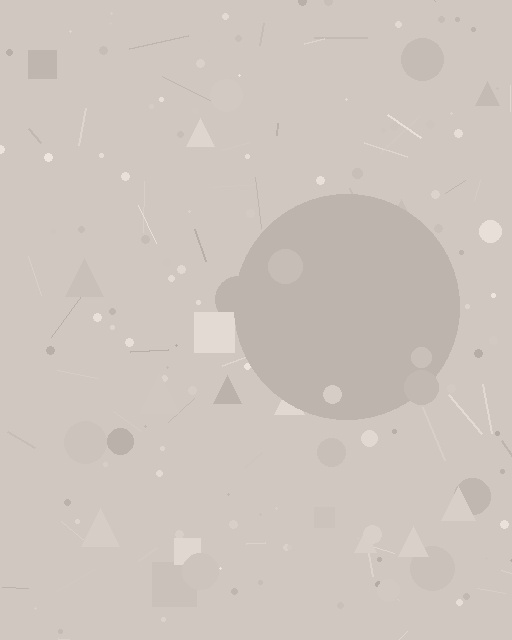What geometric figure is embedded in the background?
A circle is embedded in the background.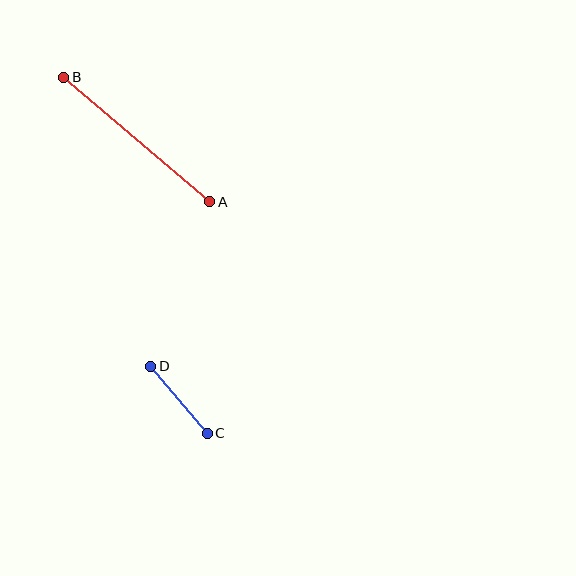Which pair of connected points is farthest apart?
Points A and B are farthest apart.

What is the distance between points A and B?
The distance is approximately 192 pixels.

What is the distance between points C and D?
The distance is approximately 88 pixels.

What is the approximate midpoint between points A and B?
The midpoint is at approximately (137, 140) pixels.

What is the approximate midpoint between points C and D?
The midpoint is at approximately (179, 400) pixels.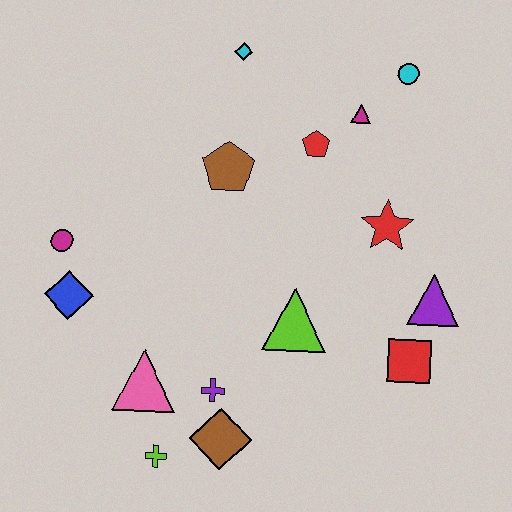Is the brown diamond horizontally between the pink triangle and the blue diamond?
No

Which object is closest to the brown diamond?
The purple cross is closest to the brown diamond.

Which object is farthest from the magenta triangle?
The lime cross is farthest from the magenta triangle.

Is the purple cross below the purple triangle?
Yes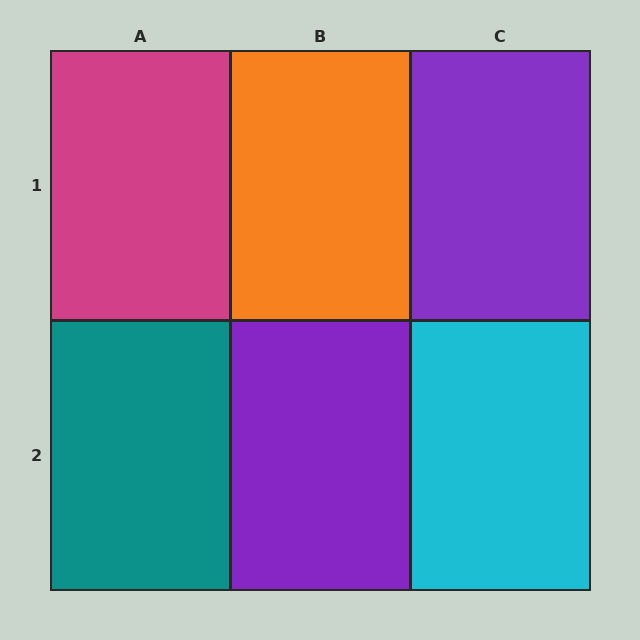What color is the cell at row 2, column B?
Purple.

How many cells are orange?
1 cell is orange.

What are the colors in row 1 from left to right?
Magenta, orange, purple.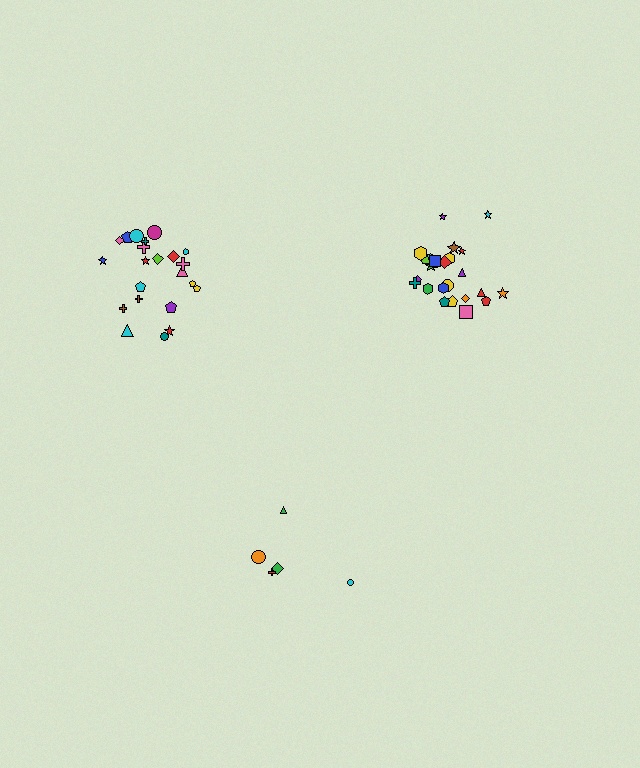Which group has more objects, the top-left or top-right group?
The top-right group.